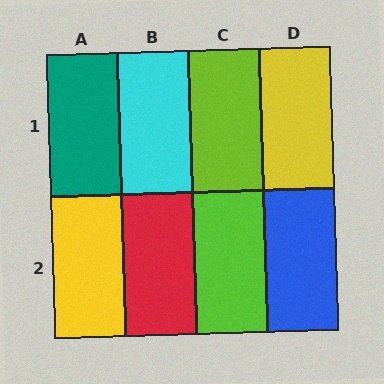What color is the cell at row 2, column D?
Blue.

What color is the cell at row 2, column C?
Lime.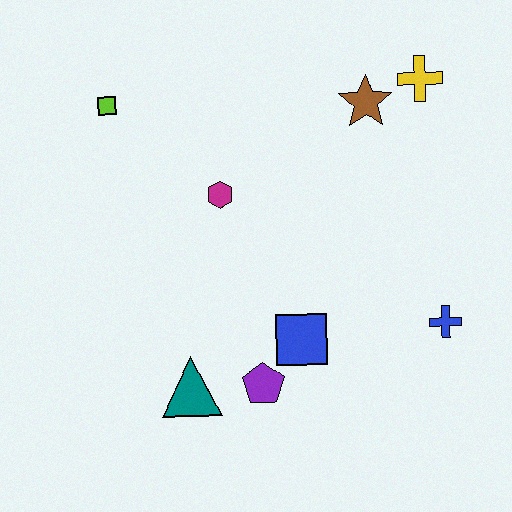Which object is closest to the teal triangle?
The purple pentagon is closest to the teal triangle.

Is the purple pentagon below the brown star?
Yes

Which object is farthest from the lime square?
The blue cross is farthest from the lime square.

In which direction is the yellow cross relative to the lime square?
The yellow cross is to the right of the lime square.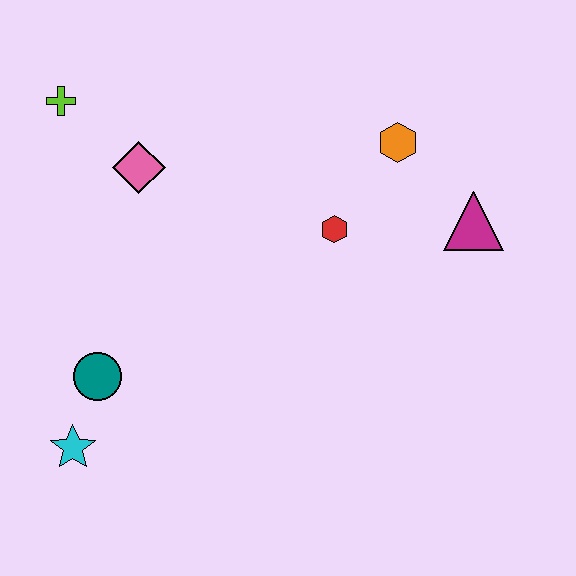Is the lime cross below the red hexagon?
No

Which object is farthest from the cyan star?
The magenta triangle is farthest from the cyan star.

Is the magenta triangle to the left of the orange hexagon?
No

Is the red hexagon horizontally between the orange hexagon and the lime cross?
Yes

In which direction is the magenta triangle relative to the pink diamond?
The magenta triangle is to the right of the pink diamond.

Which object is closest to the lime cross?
The pink diamond is closest to the lime cross.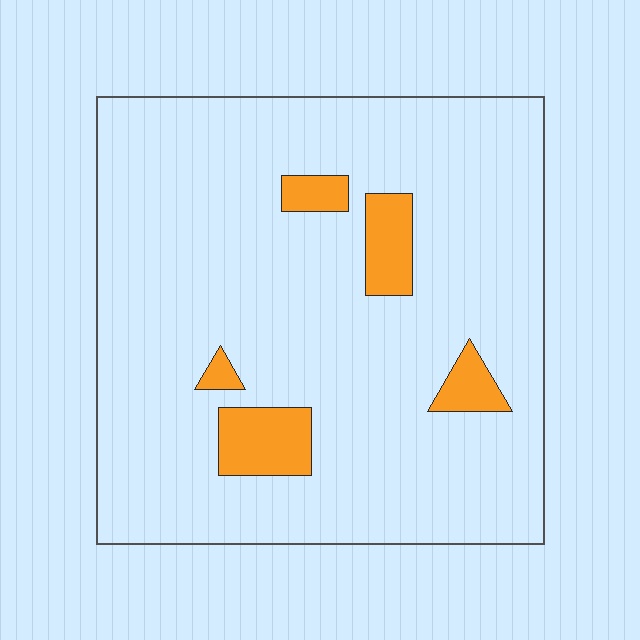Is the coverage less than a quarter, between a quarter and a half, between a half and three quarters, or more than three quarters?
Less than a quarter.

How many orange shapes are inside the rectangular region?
5.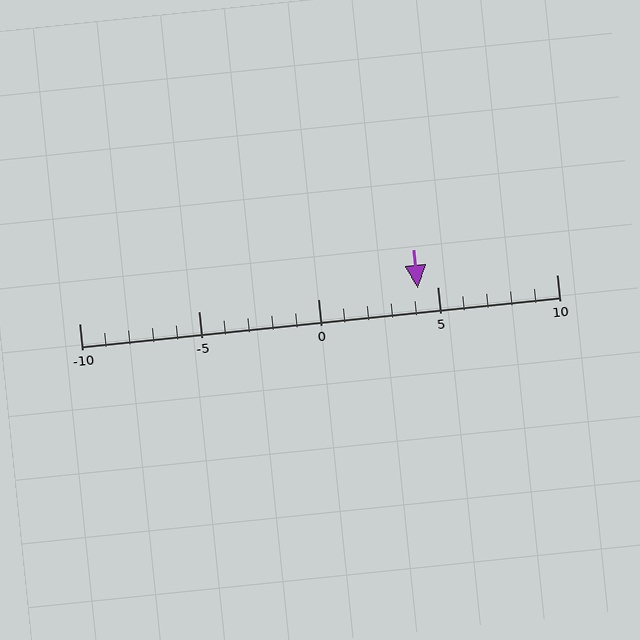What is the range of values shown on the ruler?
The ruler shows values from -10 to 10.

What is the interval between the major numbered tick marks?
The major tick marks are spaced 5 units apart.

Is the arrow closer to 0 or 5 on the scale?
The arrow is closer to 5.